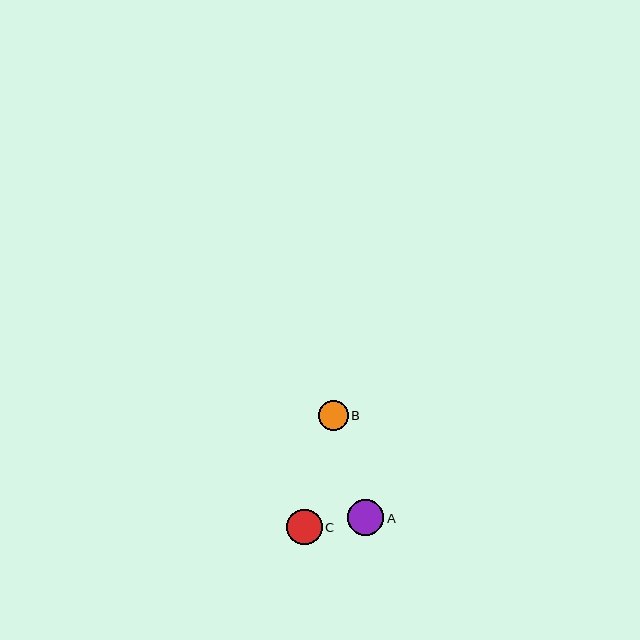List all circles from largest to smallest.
From largest to smallest: A, C, B.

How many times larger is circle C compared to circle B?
Circle C is approximately 1.2 times the size of circle B.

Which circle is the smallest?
Circle B is the smallest with a size of approximately 30 pixels.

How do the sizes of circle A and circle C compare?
Circle A and circle C are approximately the same size.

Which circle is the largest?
Circle A is the largest with a size of approximately 36 pixels.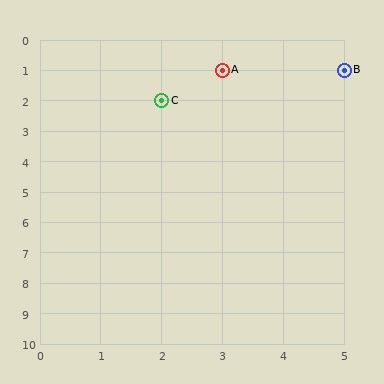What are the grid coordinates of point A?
Point A is at grid coordinates (3, 1).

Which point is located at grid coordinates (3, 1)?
Point A is at (3, 1).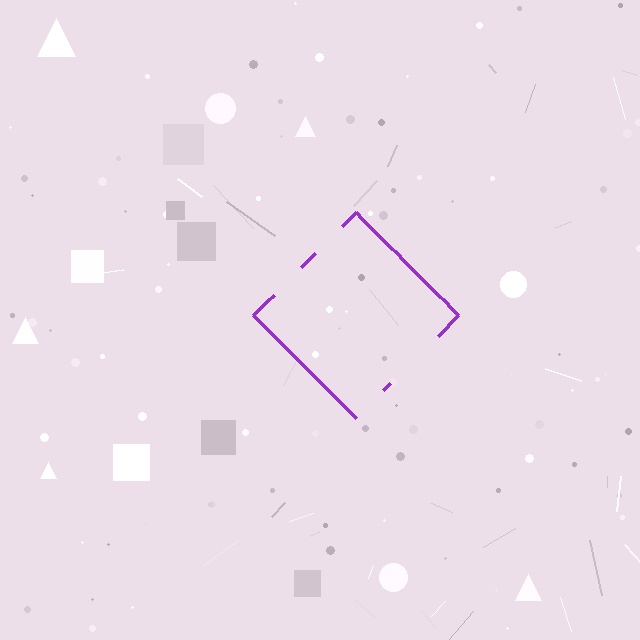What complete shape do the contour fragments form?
The contour fragments form a diamond.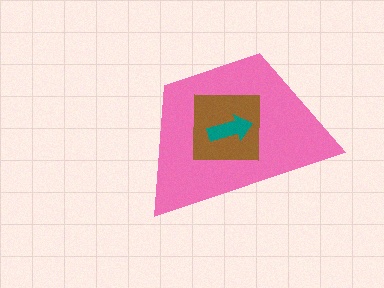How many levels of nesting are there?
3.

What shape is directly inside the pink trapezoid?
The brown square.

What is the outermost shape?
The pink trapezoid.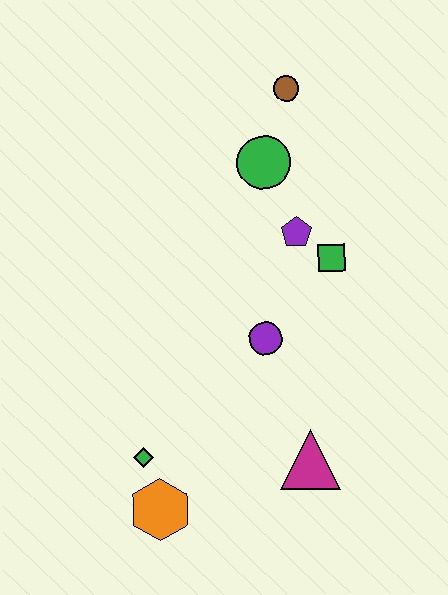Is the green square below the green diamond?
No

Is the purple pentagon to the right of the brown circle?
Yes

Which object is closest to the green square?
The purple pentagon is closest to the green square.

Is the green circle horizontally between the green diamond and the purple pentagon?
Yes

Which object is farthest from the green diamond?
The brown circle is farthest from the green diamond.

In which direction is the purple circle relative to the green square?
The purple circle is below the green square.